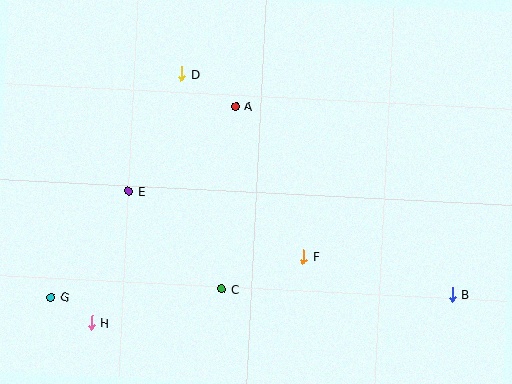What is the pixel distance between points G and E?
The distance between G and E is 131 pixels.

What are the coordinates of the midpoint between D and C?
The midpoint between D and C is at (202, 181).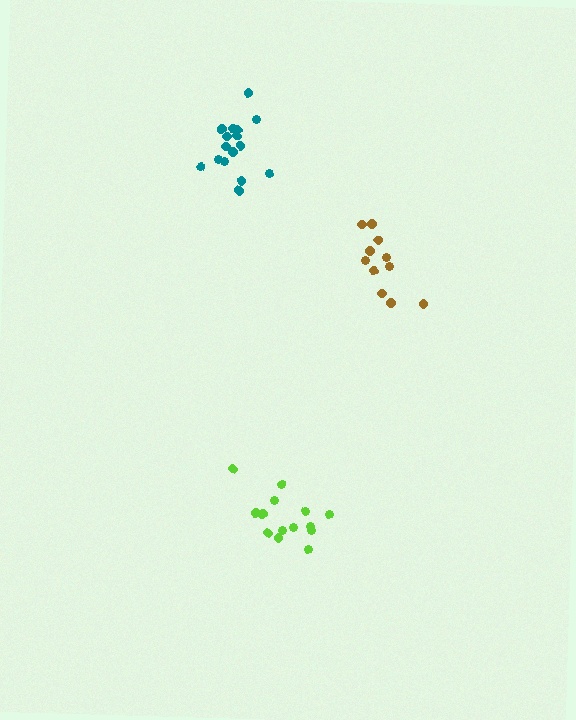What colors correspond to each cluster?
The clusters are colored: brown, teal, lime.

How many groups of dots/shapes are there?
There are 3 groups.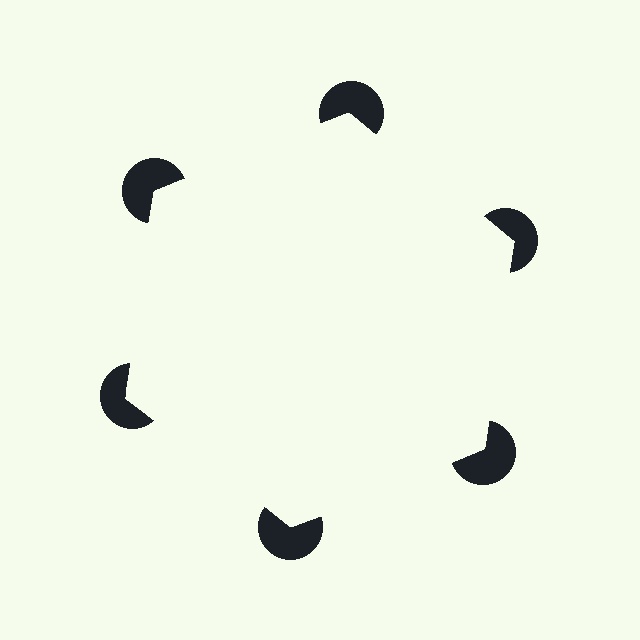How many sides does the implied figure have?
6 sides.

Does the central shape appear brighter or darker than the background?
It typically appears slightly brighter than the background, even though no actual brightness change is drawn.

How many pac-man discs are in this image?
There are 6 — one at each vertex of the illusory hexagon.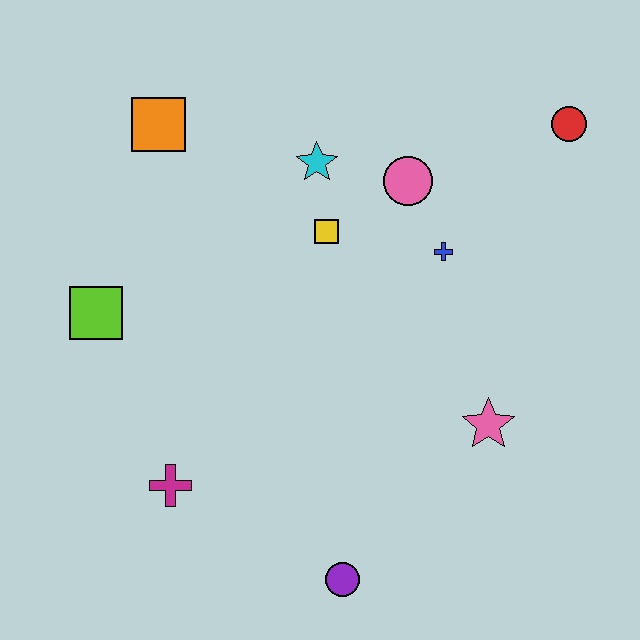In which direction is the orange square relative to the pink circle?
The orange square is to the left of the pink circle.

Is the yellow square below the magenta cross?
No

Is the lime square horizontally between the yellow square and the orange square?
No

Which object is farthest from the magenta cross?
The red circle is farthest from the magenta cross.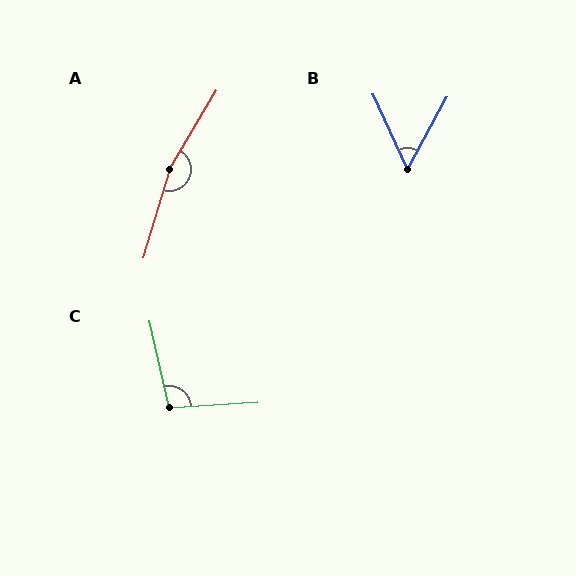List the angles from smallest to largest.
B (53°), C (99°), A (166°).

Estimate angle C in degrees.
Approximately 99 degrees.